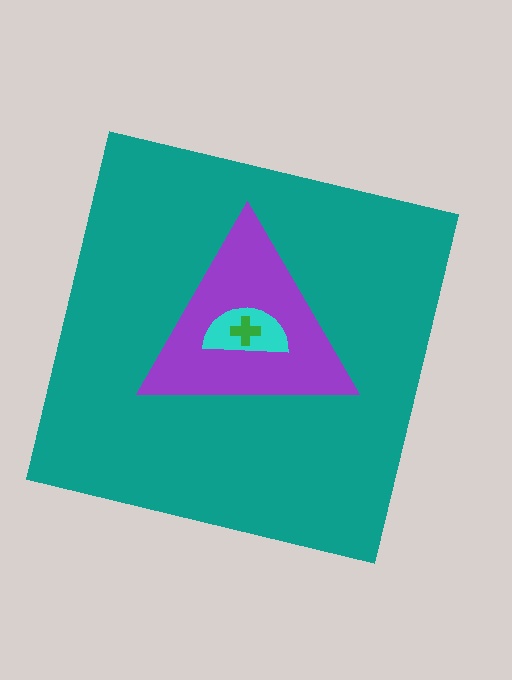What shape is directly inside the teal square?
The purple triangle.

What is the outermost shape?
The teal square.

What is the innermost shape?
The green cross.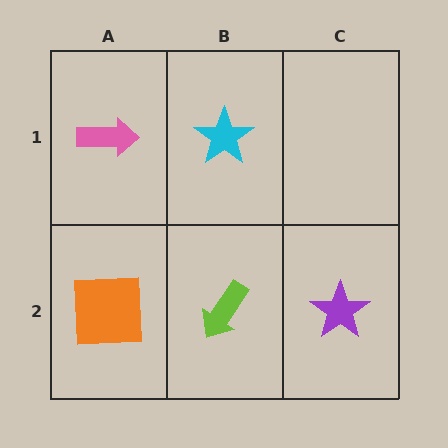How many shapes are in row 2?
3 shapes.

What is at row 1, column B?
A cyan star.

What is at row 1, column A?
A pink arrow.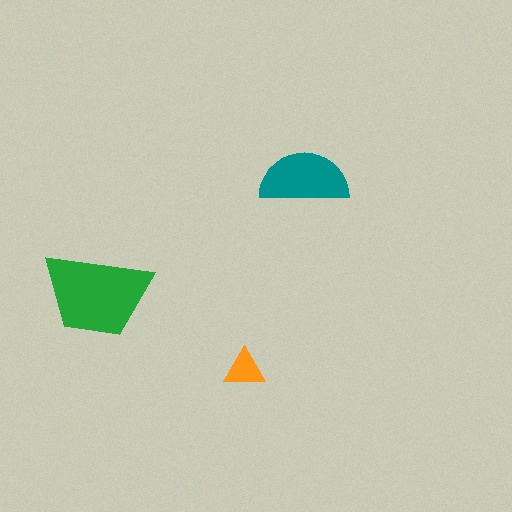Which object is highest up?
The teal semicircle is topmost.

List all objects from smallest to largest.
The orange triangle, the teal semicircle, the green trapezoid.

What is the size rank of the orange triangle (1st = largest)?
3rd.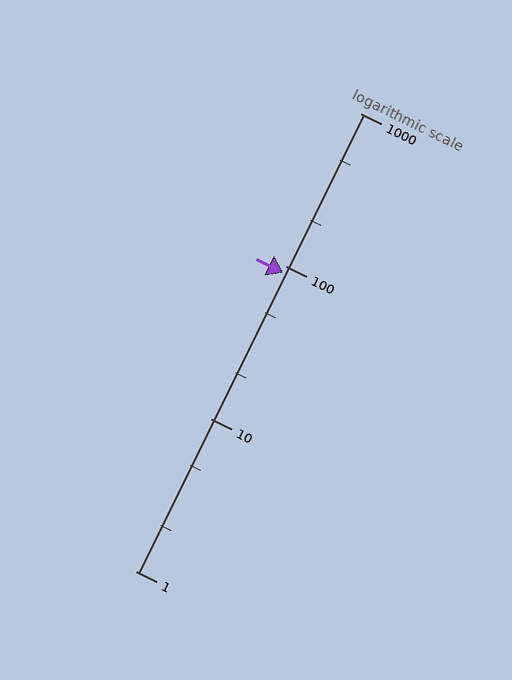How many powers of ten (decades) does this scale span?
The scale spans 3 decades, from 1 to 1000.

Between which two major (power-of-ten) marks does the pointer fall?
The pointer is between 10 and 100.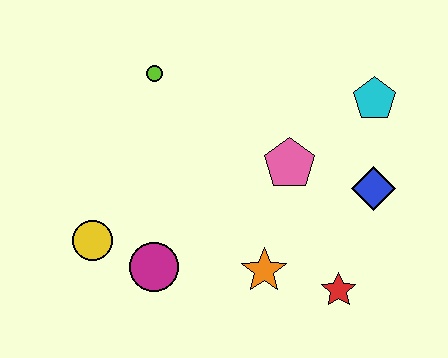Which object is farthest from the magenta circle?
The cyan pentagon is farthest from the magenta circle.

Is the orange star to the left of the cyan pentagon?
Yes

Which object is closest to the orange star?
The red star is closest to the orange star.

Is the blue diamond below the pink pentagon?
Yes